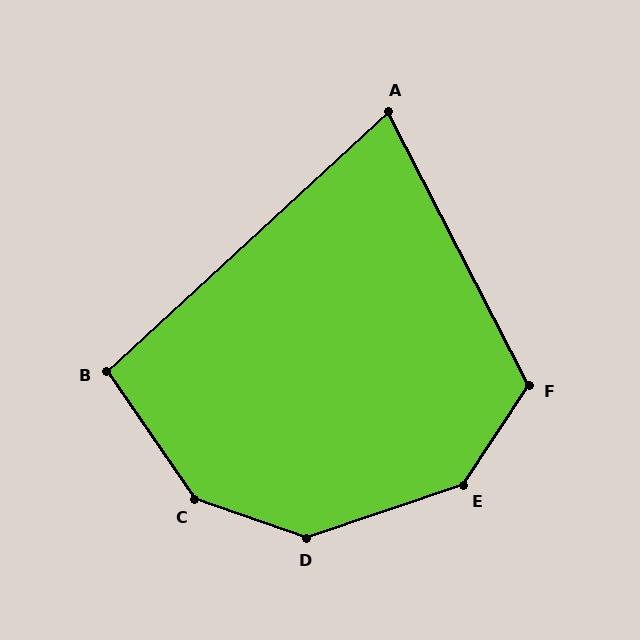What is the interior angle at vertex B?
Approximately 98 degrees (obtuse).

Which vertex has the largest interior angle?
C, at approximately 144 degrees.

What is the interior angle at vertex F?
Approximately 120 degrees (obtuse).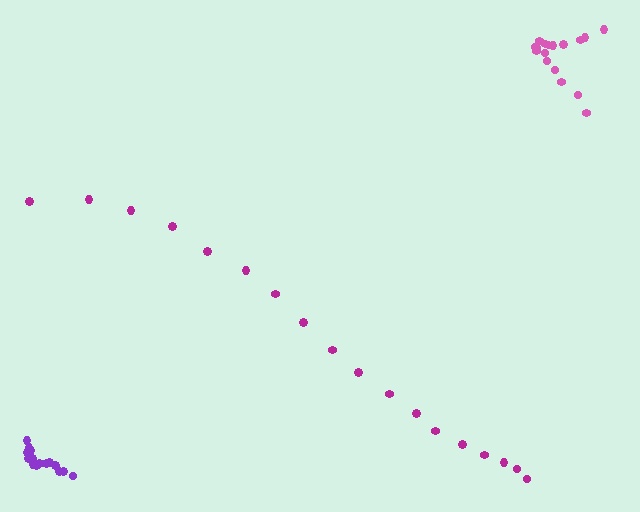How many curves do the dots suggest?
There are 3 distinct paths.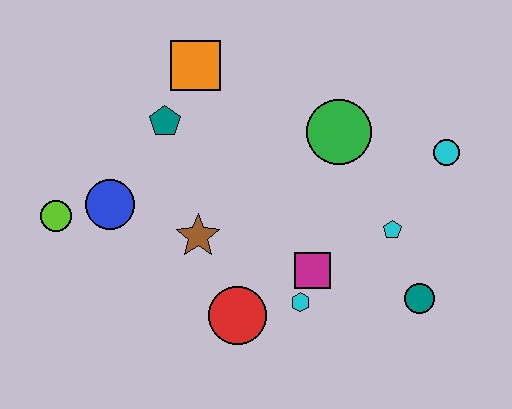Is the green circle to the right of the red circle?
Yes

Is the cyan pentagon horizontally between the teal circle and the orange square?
Yes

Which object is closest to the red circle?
The cyan hexagon is closest to the red circle.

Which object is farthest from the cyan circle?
The lime circle is farthest from the cyan circle.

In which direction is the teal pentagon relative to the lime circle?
The teal pentagon is to the right of the lime circle.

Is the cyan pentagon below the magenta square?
No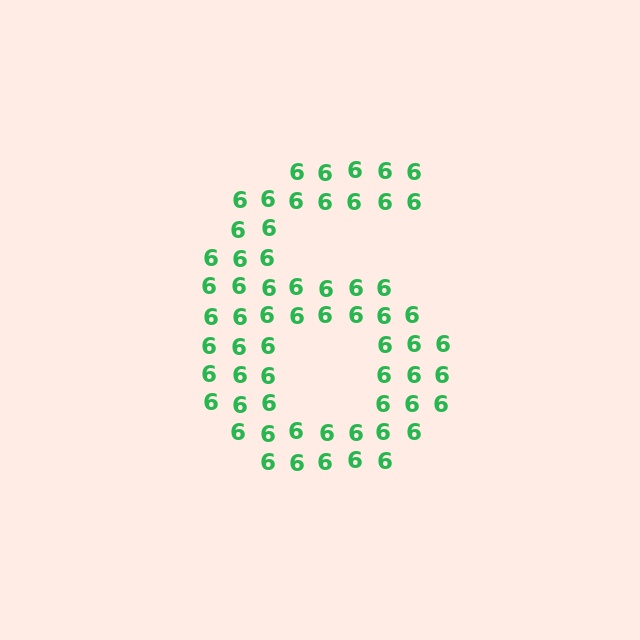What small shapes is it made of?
It is made of small digit 6's.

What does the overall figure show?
The overall figure shows the digit 6.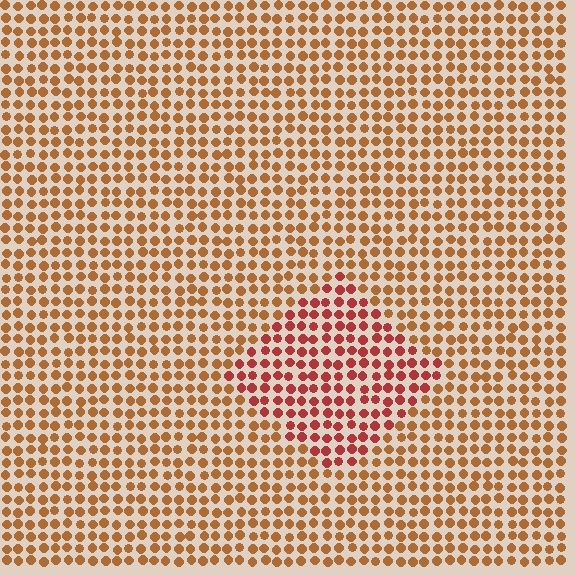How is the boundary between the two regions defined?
The boundary is defined purely by a slight shift in hue (about 30 degrees). Spacing, size, and orientation are identical on both sides.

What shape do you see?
I see a diamond.